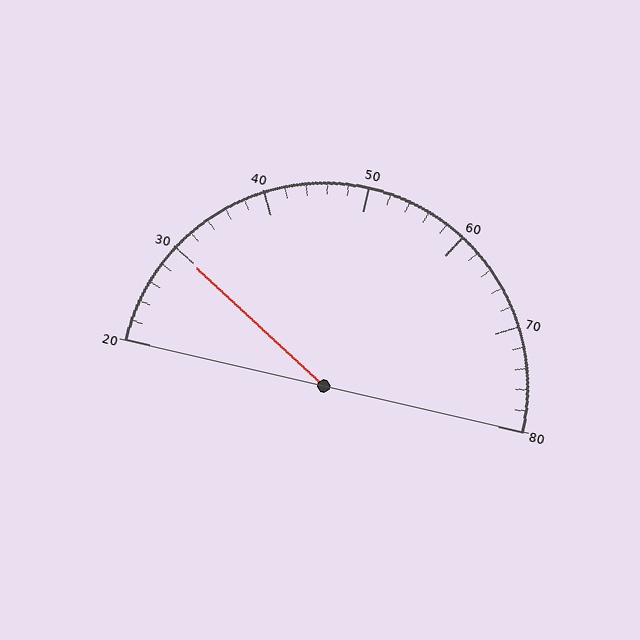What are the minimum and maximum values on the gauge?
The gauge ranges from 20 to 80.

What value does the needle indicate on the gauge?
The needle indicates approximately 30.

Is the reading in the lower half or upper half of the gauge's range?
The reading is in the lower half of the range (20 to 80).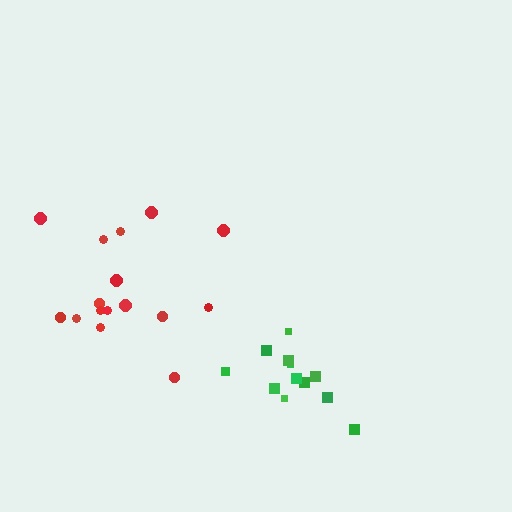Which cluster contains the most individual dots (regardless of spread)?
Red (16).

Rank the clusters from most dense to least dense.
green, red.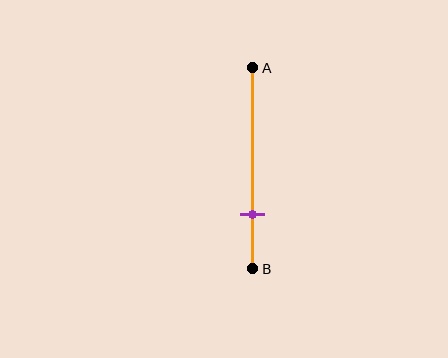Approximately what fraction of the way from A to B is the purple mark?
The purple mark is approximately 75% of the way from A to B.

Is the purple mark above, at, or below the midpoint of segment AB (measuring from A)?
The purple mark is below the midpoint of segment AB.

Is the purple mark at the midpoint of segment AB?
No, the mark is at about 75% from A, not at the 50% midpoint.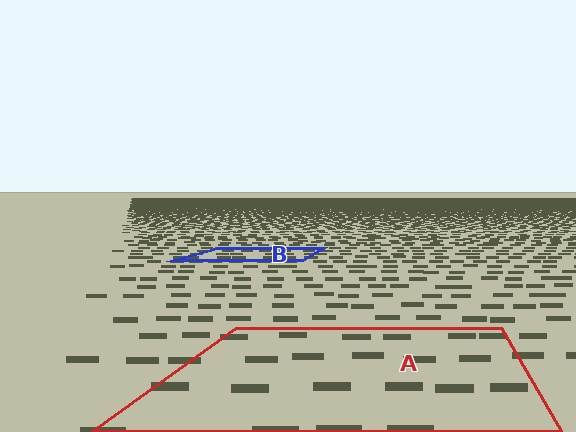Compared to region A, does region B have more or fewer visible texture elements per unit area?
Region B has more texture elements per unit area — they are packed more densely because it is farther away.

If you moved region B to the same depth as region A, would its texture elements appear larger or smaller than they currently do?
They would appear larger. At a closer depth, the same texture elements are projected at a bigger on-screen size.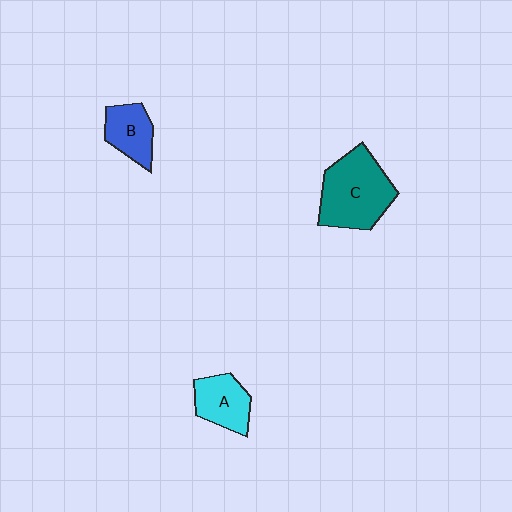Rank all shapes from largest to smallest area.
From largest to smallest: C (teal), A (cyan), B (blue).